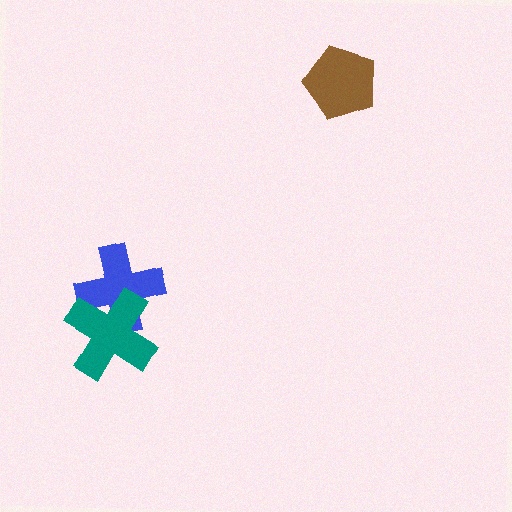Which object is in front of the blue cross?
The teal cross is in front of the blue cross.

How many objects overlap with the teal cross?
1 object overlaps with the teal cross.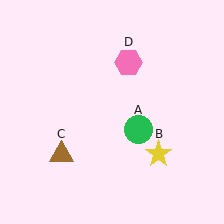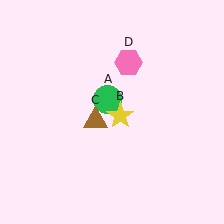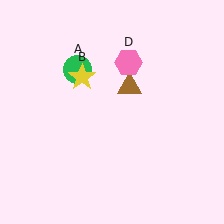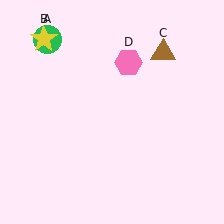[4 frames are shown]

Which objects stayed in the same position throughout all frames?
Pink hexagon (object D) remained stationary.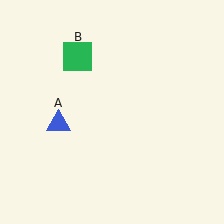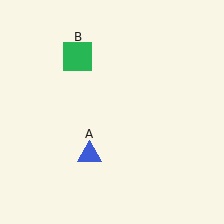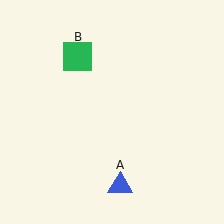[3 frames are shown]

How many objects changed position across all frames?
1 object changed position: blue triangle (object A).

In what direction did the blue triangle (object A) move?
The blue triangle (object A) moved down and to the right.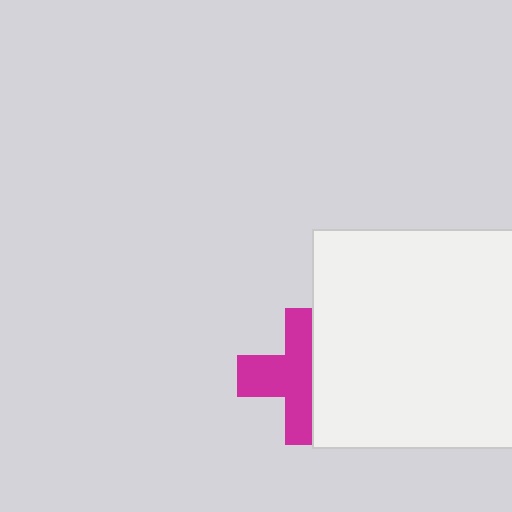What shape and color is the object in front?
The object in front is a white square.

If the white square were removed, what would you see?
You would see the complete magenta cross.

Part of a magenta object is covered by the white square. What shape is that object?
It is a cross.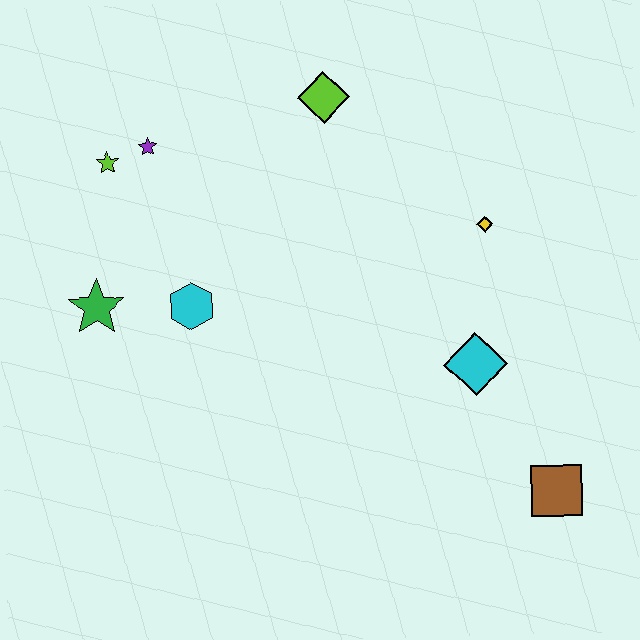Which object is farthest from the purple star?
The brown square is farthest from the purple star.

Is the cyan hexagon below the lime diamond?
Yes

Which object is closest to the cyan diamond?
The yellow diamond is closest to the cyan diamond.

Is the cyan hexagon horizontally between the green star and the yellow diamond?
Yes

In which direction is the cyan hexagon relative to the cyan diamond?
The cyan hexagon is to the left of the cyan diamond.